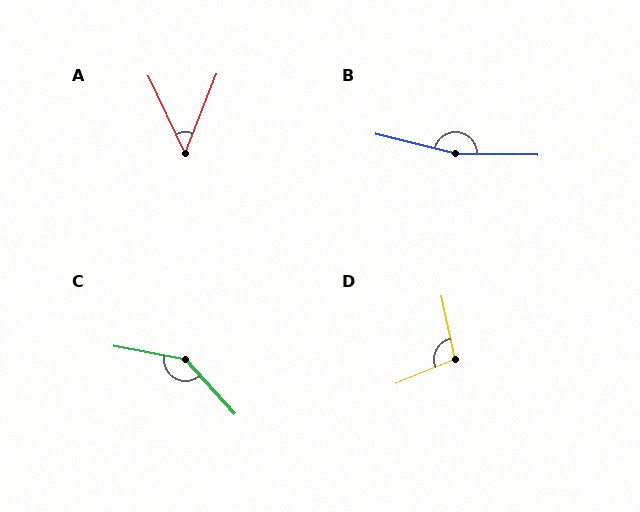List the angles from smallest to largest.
A (47°), D (101°), C (143°), B (167°).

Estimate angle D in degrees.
Approximately 101 degrees.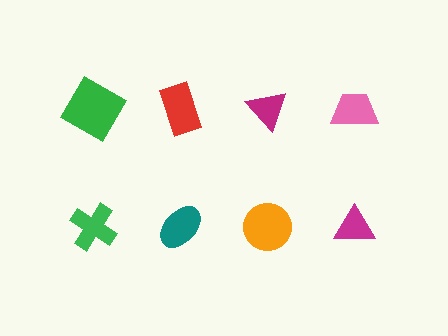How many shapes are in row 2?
4 shapes.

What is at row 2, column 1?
A green cross.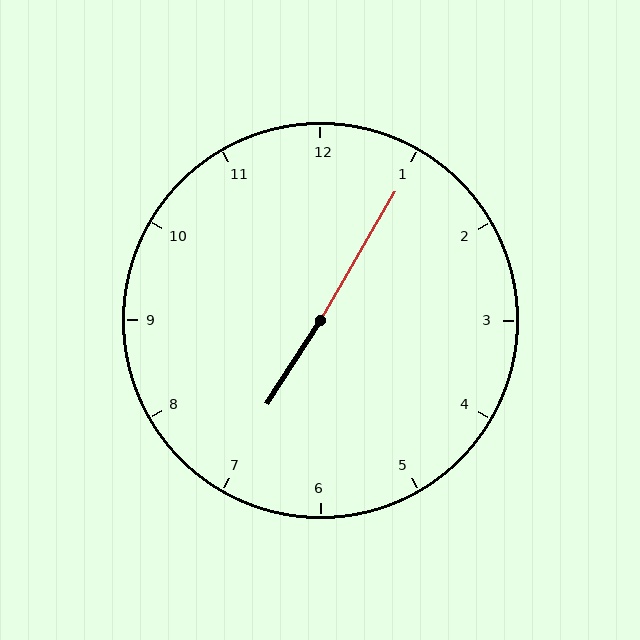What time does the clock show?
7:05.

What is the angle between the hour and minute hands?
Approximately 178 degrees.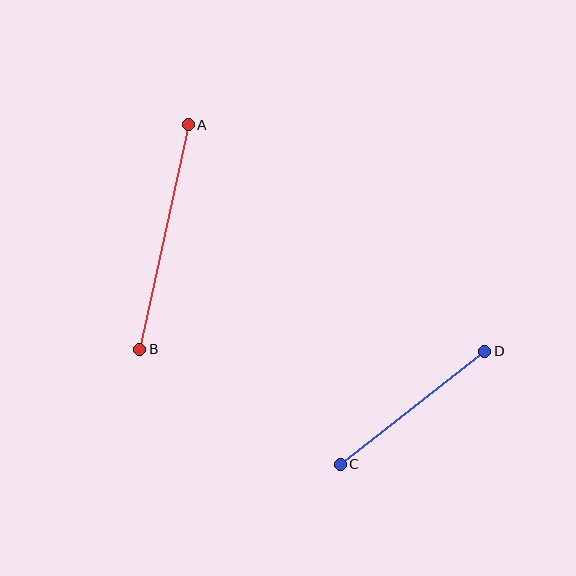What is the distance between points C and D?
The distance is approximately 184 pixels.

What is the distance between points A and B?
The distance is approximately 230 pixels.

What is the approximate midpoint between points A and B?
The midpoint is at approximately (164, 237) pixels.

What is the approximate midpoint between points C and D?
The midpoint is at approximately (412, 408) pixels.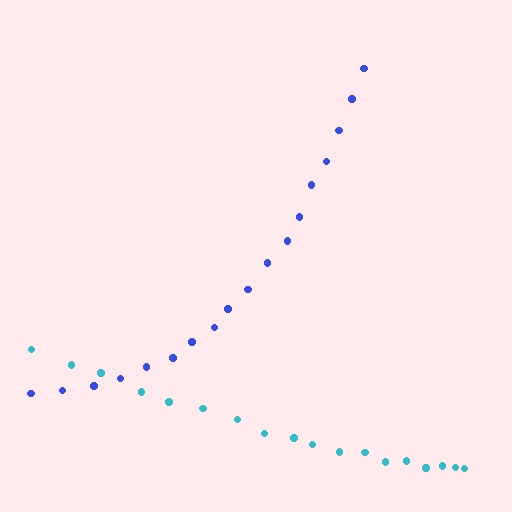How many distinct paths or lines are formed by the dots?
There are 2 distinct paths.